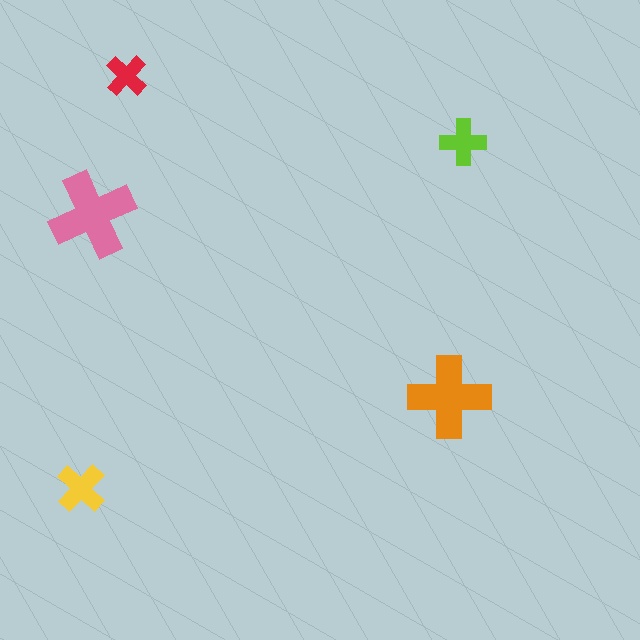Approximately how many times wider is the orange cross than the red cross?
About 2 times wider.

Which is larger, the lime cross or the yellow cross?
The yellow one.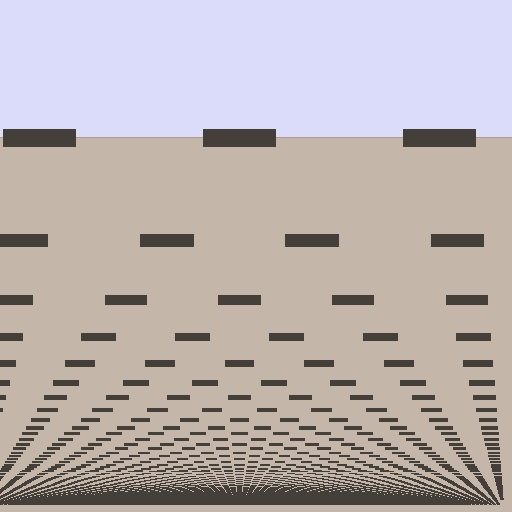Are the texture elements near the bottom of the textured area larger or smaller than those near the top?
Smaller. The gradient is inverted — elements near the bottom are smaller and denser.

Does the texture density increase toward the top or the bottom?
Density increases toward the bottom.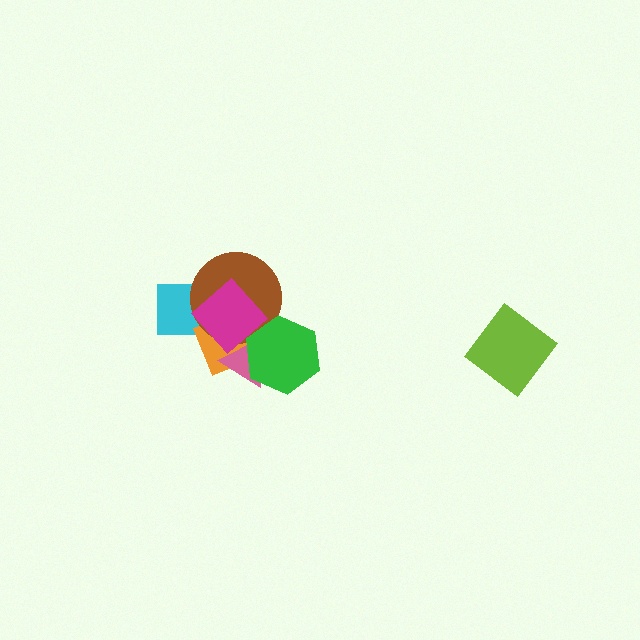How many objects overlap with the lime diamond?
0 objects overlap with the lime diamond.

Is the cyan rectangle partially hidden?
Yes, it is partially covered by another shape.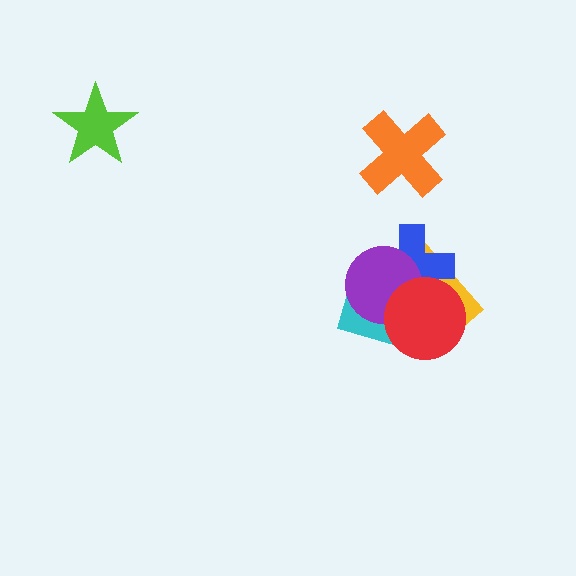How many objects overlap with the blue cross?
4 objects overlap with the blue cross.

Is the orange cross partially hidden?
No, no other shape covers it.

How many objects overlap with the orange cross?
0 objects overlap with the orange cross.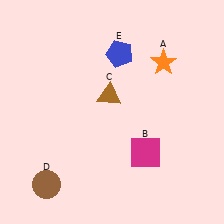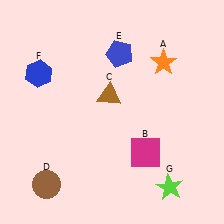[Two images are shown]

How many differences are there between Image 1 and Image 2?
There are 2 differences between the two images.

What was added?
A blue hexagon (F), a lime star (G) were added in Image 2.